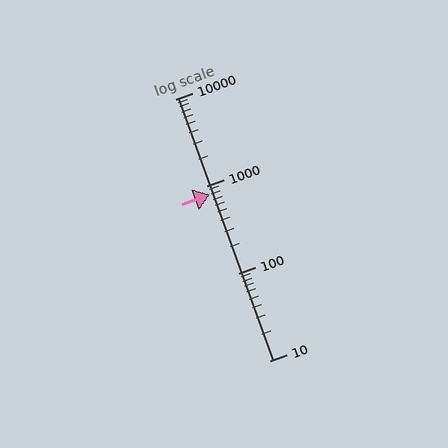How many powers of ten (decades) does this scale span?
The scale spans 3 decades, from 10 to 10000.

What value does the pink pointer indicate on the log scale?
The pointer indicates approximately 810.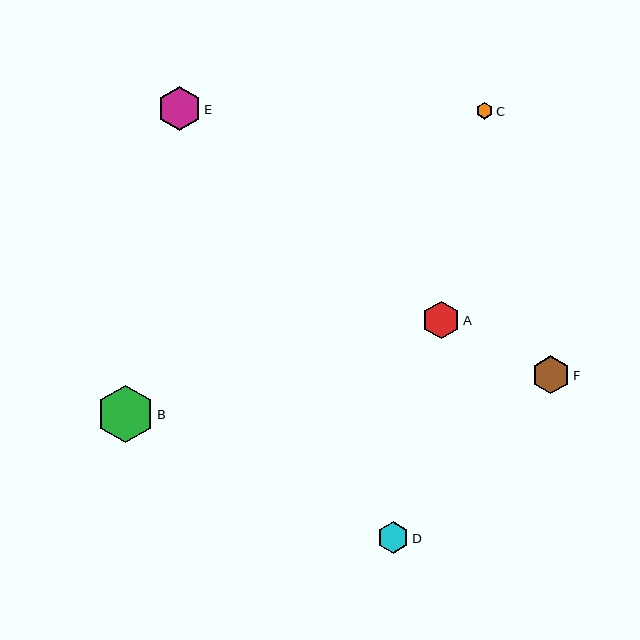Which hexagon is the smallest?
Hexagon C is the smallest with a size of approximately 16 pixels.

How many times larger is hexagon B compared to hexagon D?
Hexagon B is approximately 1.8 times the size of hexagon D.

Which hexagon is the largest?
Hexagon B is the largest with a size of approximately 57 pixels.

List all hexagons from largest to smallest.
From largest to smallest: B, E, F, A, D, C.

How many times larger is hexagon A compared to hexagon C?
Hexagon A is approximately 2.3 times the size of hexagon C.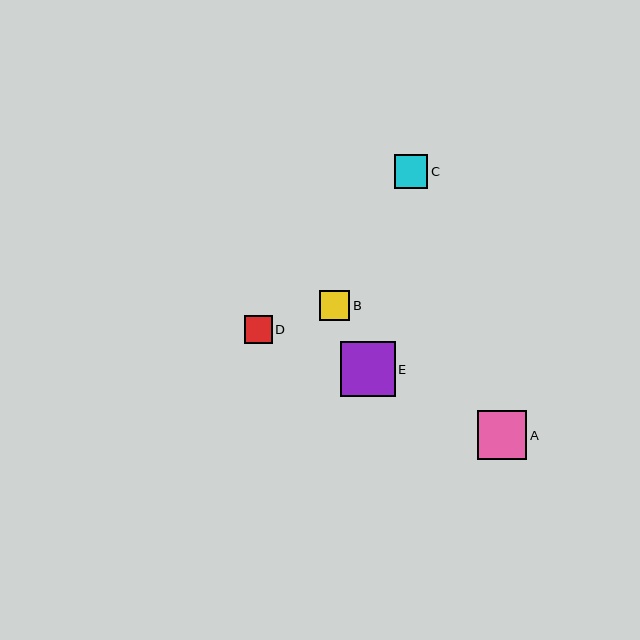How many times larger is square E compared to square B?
Square E is approximately 1.8 times the size of square B.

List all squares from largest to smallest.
From largest to smallest: E, A, C, B, D.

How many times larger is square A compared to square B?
Square A is approximately 1.6 times the size of square B.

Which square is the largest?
Square E is the largest with a size of approximately 55 pixels.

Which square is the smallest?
Square D is the smallest with a size of approximately 28 pixels.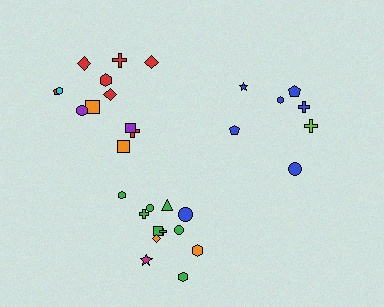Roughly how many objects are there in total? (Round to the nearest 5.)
Roughly 30 objects in total.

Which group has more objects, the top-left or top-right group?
The top-left group.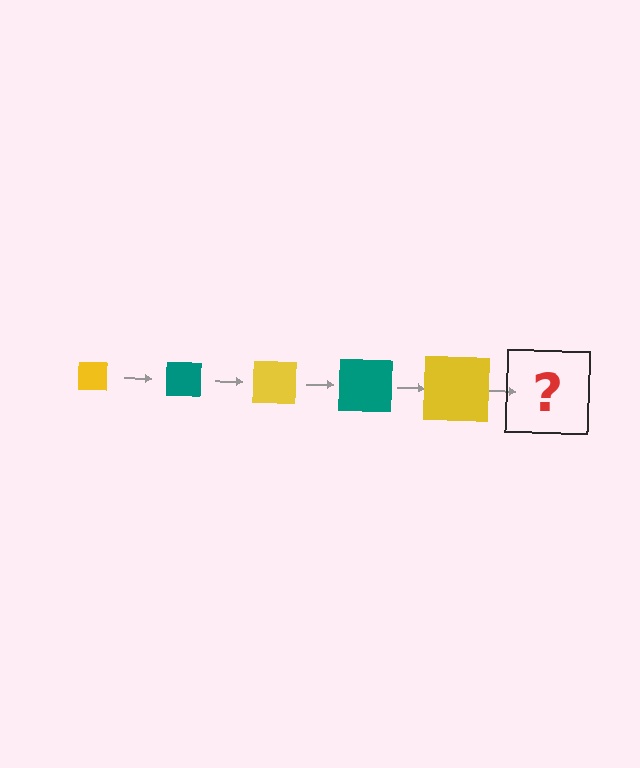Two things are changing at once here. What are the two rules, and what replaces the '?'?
The two rules are that the square grows larger each step and the color cycles through yellow and teal. The '?' should be a teal square, larger than the previous one.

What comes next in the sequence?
The next element should be a teal square, larger than the previous one.